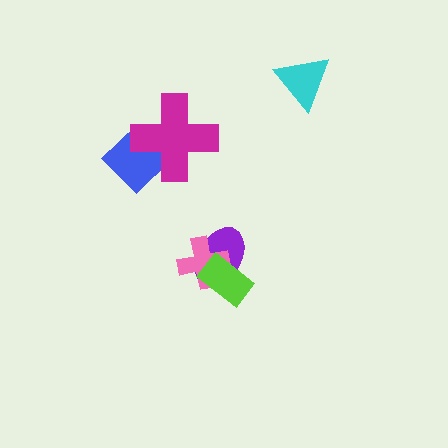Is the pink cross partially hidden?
Yes, it is partially covered by another shape.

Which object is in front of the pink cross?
The lime rectangle is in front of the pink cross.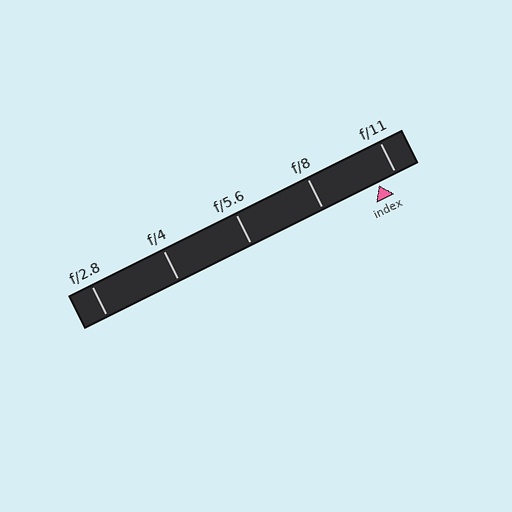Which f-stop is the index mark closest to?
The index mark is closest to f/11.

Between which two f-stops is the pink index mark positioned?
The index mark is between f/8 and f/11.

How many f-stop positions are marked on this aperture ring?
There are 5 f-stop positions marked.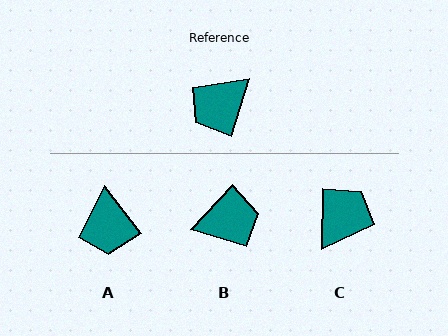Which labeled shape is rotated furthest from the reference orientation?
C, about 163 degrees away.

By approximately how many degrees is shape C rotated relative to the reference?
Approximately 163 degrees clockwise.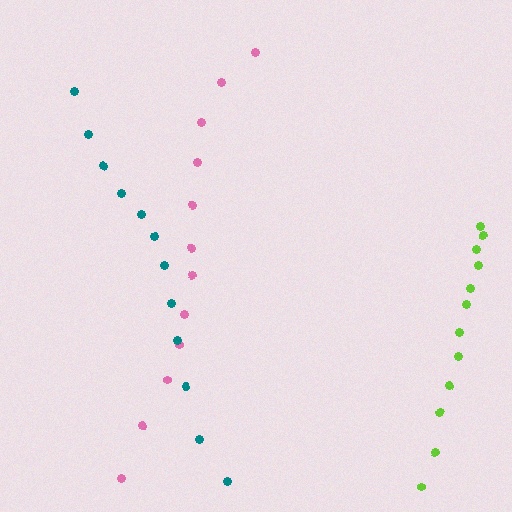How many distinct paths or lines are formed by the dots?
There are 3 distinct paths.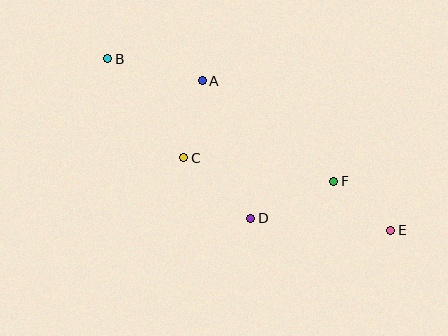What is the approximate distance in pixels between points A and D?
The distance between A and D is approximately 146 pixels.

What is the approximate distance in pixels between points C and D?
The distance between C and D is approximately 90 pixels.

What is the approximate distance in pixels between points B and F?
The distance between B and F is approximately 257 pixels.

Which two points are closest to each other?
Points E and F are closest to each other.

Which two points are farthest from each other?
Points B and E are farthest from each other.